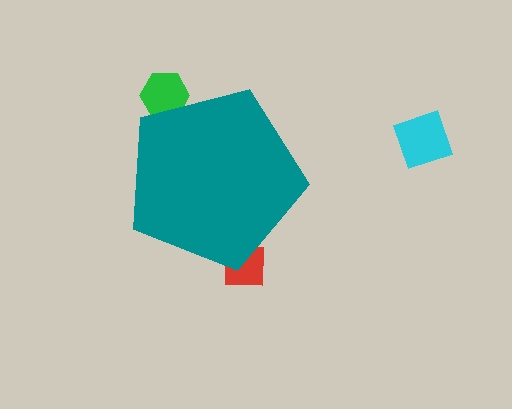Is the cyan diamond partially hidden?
No, the cyan diamond is fully visible.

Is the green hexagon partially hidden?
Yes, the green hexagon is partially hidden behind the teal pentagon.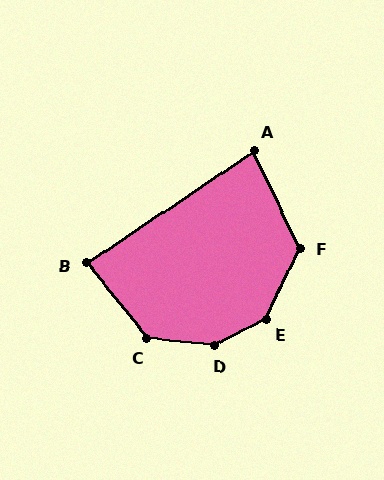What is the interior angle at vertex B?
Approximately 85 degrees (acute).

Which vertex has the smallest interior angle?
A, at approximately 82 degrees.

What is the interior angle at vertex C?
Approximately 135 degrees (obtuse).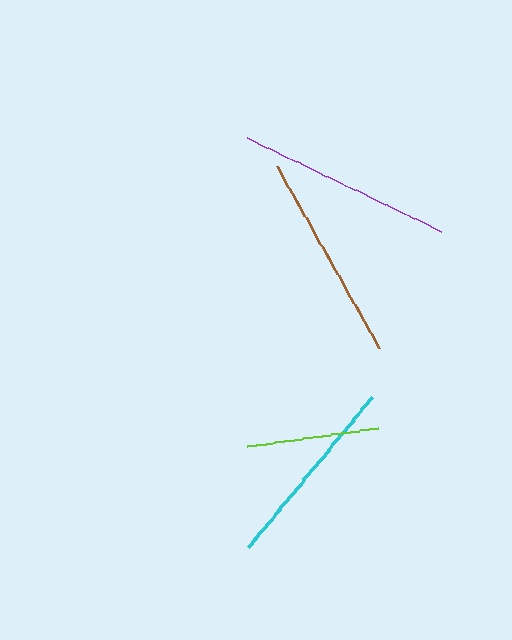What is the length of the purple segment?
The purple segment is approximately 216 pixels long.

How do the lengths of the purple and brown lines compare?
The purple and brown lines are approximately the same length.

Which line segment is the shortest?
The lime line is the shortest at approximately 131 pixels.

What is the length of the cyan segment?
The cyan segment is approximately 194 pixels long.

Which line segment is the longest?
The purple line is the longest at approximately 216 pixels.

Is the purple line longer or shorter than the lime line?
The purple line is longer than the lime line.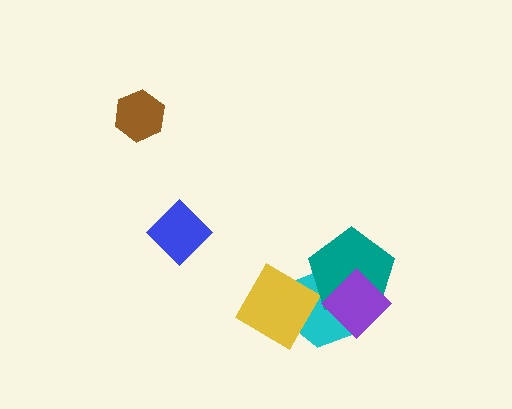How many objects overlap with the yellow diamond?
1 object overlaps with the yellow diamond.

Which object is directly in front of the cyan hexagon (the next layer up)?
The yellow diamond is directly in front of the cyan hexagon.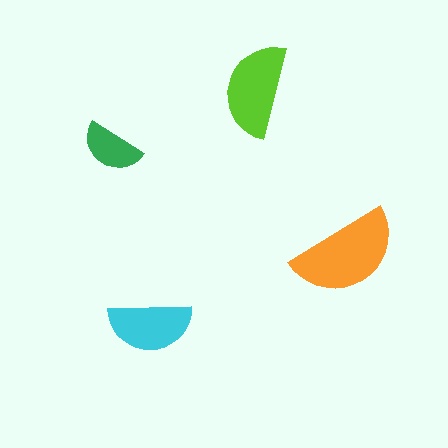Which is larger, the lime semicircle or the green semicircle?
The lime one.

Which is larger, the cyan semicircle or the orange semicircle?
The orange one.